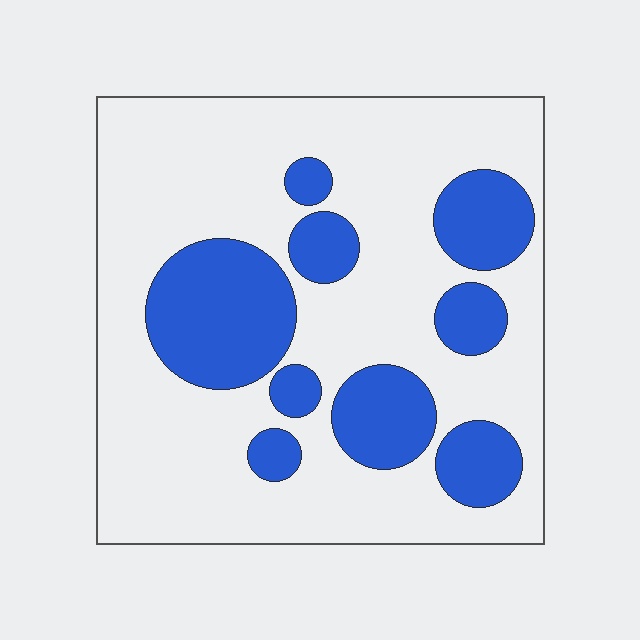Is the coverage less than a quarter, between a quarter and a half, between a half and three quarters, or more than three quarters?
Between a quarter and a half.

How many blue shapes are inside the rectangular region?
9.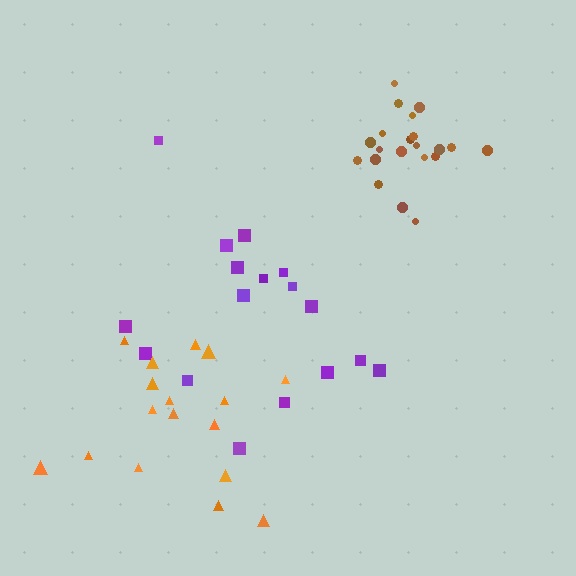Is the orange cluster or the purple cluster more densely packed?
Purple.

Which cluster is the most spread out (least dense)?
Orange.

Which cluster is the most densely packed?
Brown.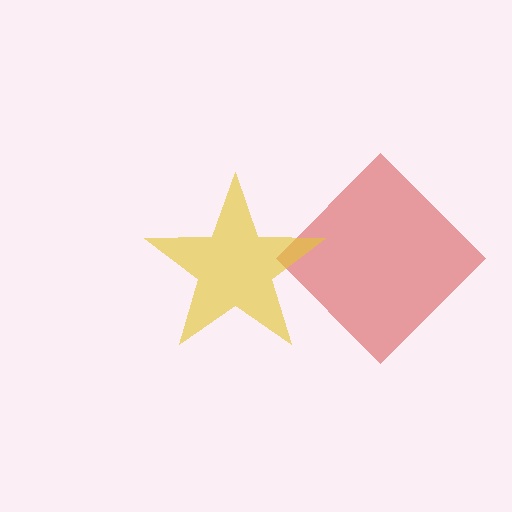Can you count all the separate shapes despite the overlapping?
Yes, there are 2 separate shapes.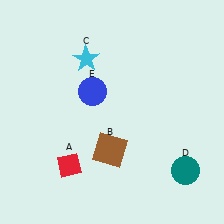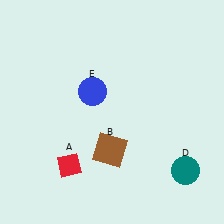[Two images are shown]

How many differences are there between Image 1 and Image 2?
There is 1 difference between the two images.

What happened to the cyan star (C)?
The cyan star (C) was removed in Image 2. It was in the top-left area of Image 1.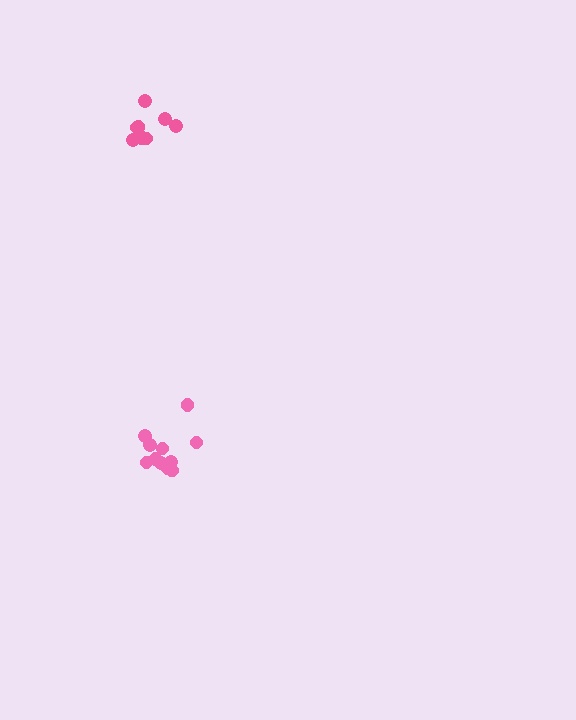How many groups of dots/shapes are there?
There are 2 groups.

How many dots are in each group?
Group 1: 11 dots, Group 2: 9 dots (20 total).